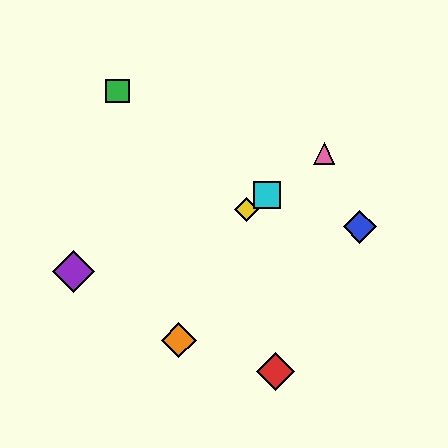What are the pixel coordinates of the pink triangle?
The pink triangle is at (324, 153).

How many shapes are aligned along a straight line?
3 shapes (the yellow diamond, the cyan square, the pink triangle) are aligned along a straight line.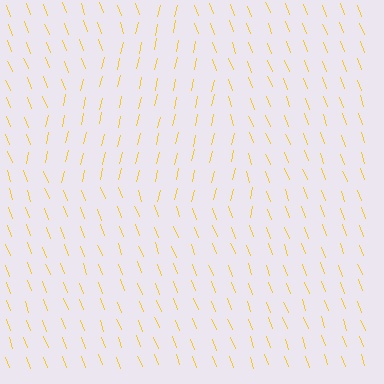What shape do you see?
I see a triangle.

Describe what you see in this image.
The image is filled with small yellow line segments. A triangle region in the image has lines oriented differently from the surrounding lines, creating a visible texture boundary.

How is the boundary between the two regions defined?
The boundary is defined purely by a change in line orientation (approximately 34 degrees difference). All lines are the same color and thickness.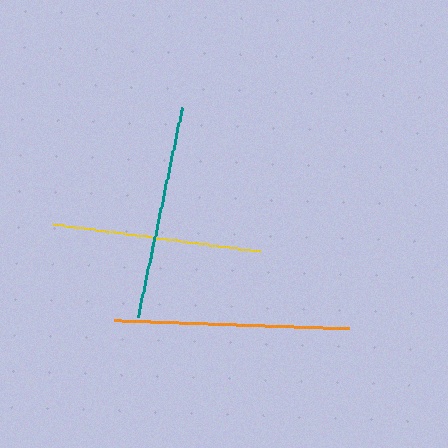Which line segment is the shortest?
The yellow line is the shortest at approximately 209 pixels.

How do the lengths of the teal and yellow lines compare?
The teal and yellow lines are approximately the same length.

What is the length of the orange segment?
The orange segment is approximately 236 pixels long.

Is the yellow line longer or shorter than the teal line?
The teal line is longer than the yellow line.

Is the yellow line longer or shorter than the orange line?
The orange line is longer than the yellow line.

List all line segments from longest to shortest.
From longest to shortest: orange, teal, yellow.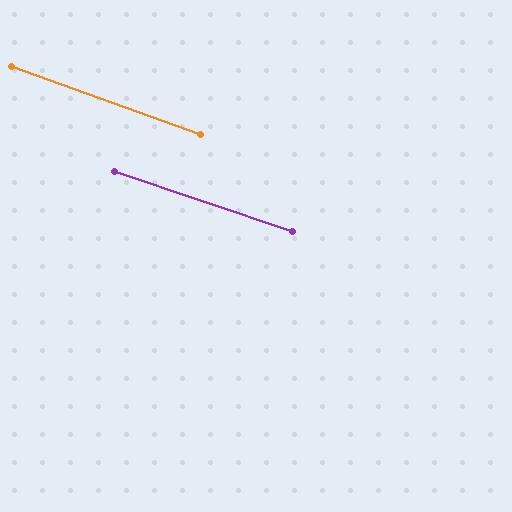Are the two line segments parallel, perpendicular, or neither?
Parallel — their directions differ by only 1.1°.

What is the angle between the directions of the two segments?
Approximately 1 degree.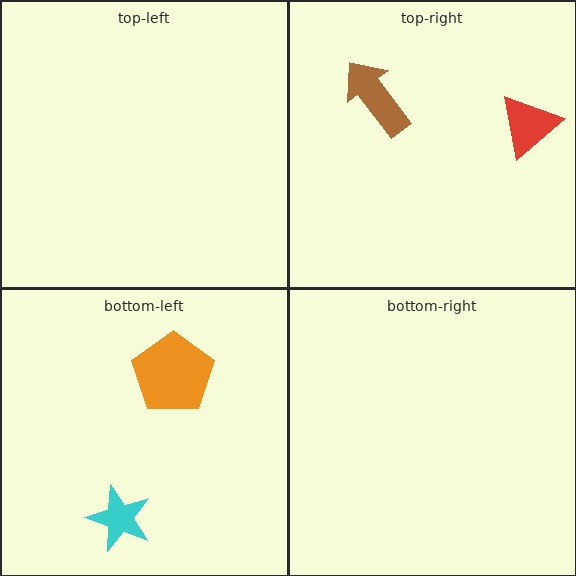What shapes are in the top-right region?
The red triangle, the brown arrow.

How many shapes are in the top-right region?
2.